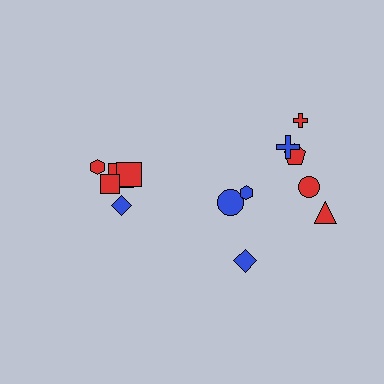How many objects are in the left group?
There are 5 objects.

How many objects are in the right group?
There are 8 objects.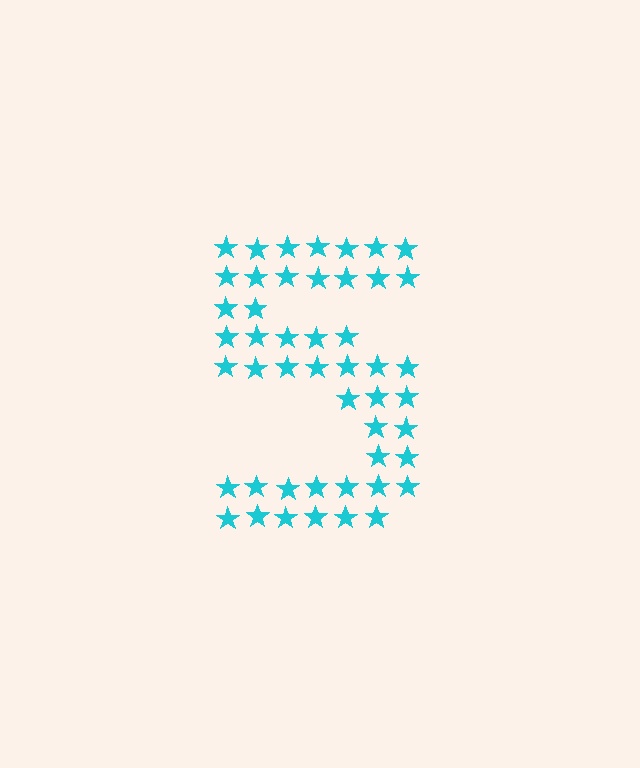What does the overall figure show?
The overall figure shows the digit 5.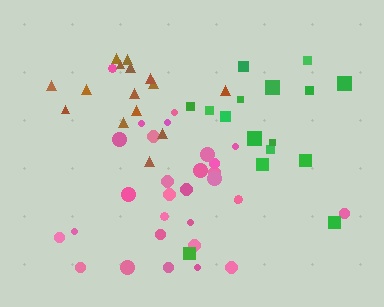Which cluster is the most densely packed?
Pink.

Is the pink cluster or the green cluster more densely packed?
Pink.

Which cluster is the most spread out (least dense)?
Green.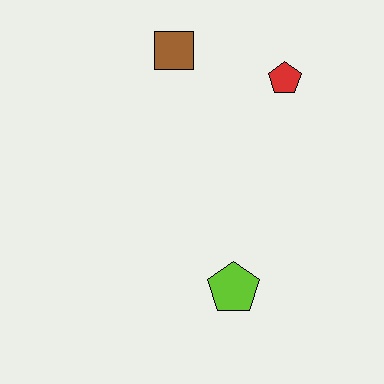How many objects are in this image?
There are 3 objects.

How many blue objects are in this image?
There are no blue objects.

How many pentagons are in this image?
There are 2 pentagons.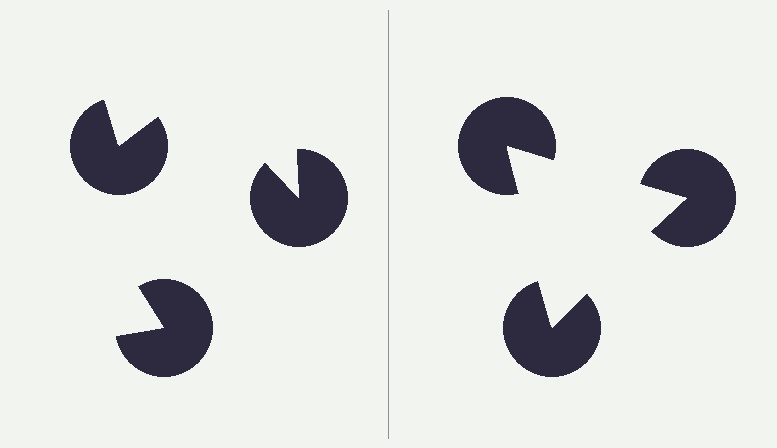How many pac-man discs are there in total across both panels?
6 — 3 on each side.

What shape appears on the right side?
An illusory triangle.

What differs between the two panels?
The pac-man discs are positioned identically on both sides; only the wedge orientations differ. On the right they align to a triangle; on the left they are misaligned.